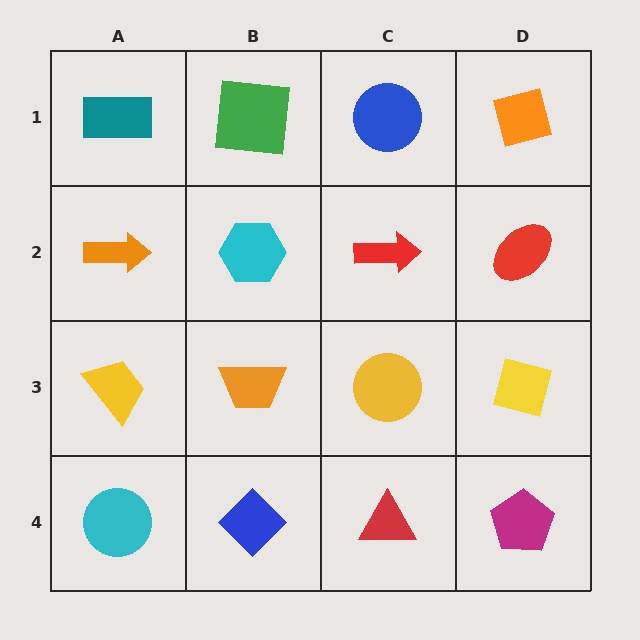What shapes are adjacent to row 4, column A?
A yellow trapezoid (row 3, column A), a blue diamond (row 4, column B).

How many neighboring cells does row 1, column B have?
3.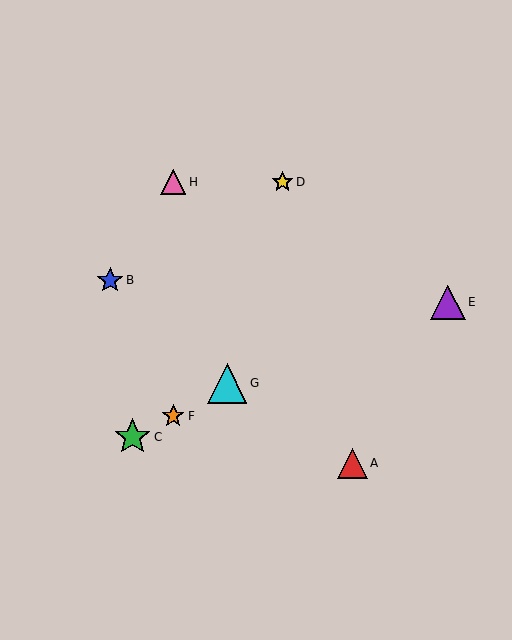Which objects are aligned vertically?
Objects F, H are aligned vertically.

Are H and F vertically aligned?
Yes, both are at x≈173.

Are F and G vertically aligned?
No, F is at x≈173 and G is at x≈227.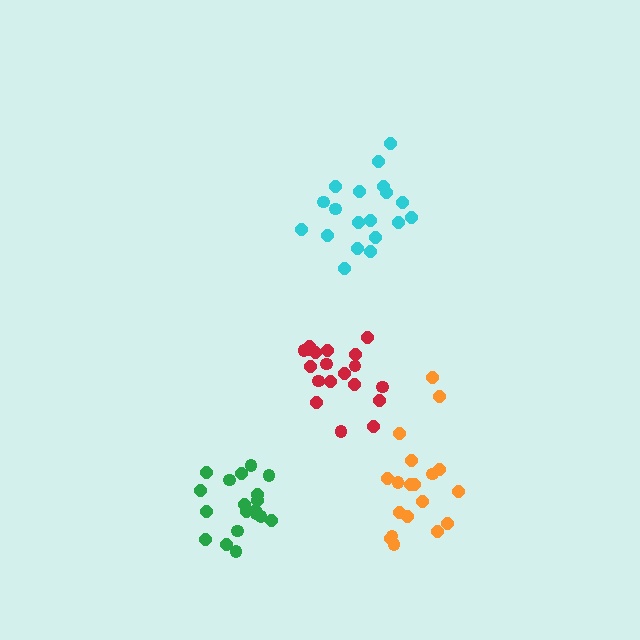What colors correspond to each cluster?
The clusters are colored: red, green, cyan, orange.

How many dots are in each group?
Group 1: 19 dots, Group 2: 19 dots, Group 3: 19 dots, Group 4: 19 dots (76 total).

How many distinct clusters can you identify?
There are 4 distinct clusters.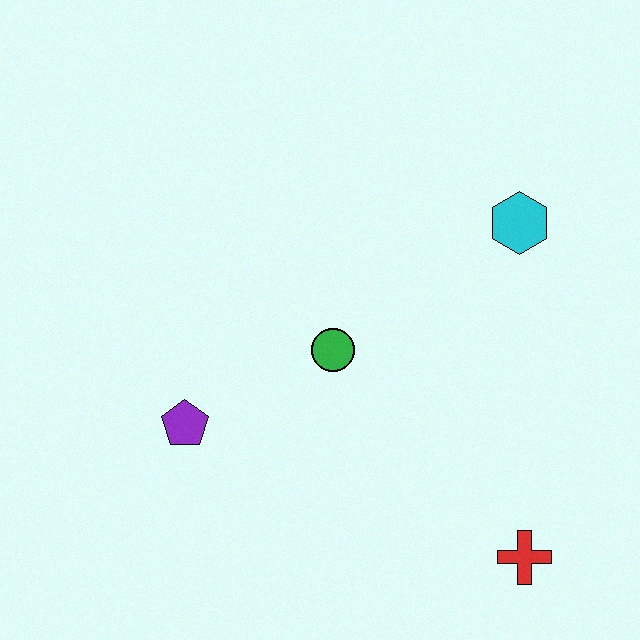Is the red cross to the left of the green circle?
No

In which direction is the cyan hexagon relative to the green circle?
The cyan hexagon is to the right of the green circle.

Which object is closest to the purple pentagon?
The green circle is closest to the purple pentagon.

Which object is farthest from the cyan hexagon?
The purple pentagon is farthest from the cyan hexagon.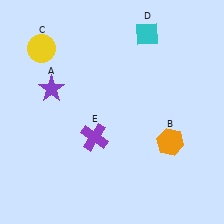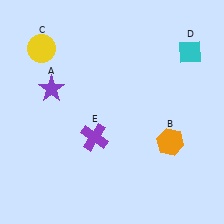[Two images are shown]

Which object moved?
The cyan diamond (D) moved right.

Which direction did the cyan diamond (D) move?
The cyan diamond (D) moved right.